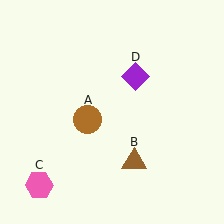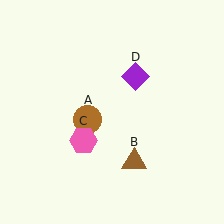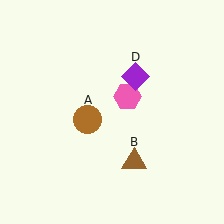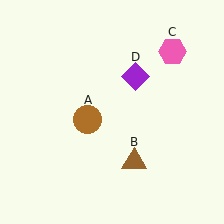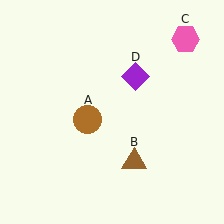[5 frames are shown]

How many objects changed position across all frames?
1 object changed position: pink hexagon (object C).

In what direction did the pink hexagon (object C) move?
The pink hexagon (object C) moved up and to the right.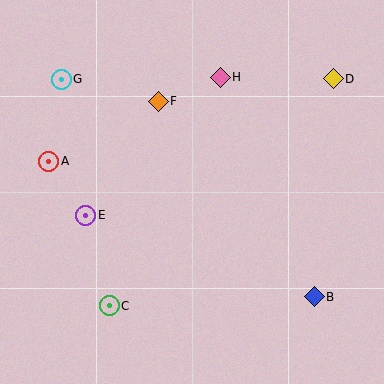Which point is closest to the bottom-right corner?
Point B is closest to the bottom-right corner.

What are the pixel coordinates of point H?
Point H is at (220, 77).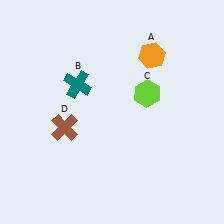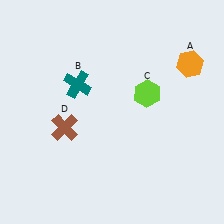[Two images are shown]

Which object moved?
The orange hexagon (A) moved right.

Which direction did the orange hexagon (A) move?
The orange hexagon (A) moved right.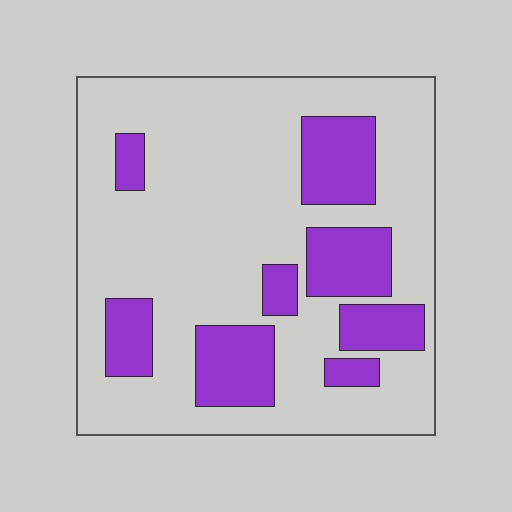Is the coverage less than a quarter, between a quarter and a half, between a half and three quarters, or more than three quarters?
Less than a quarter.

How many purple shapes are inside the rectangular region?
8.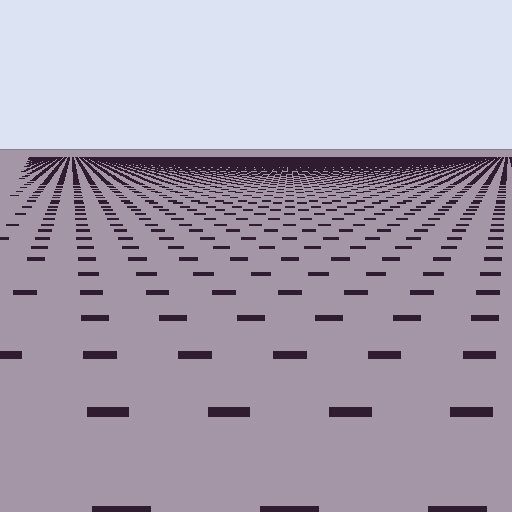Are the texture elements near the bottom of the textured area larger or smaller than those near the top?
Larger. Near the bottom, elements are closer to the viewer and appear at a bigger on-screen size.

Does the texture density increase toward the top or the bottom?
Density increases toward the top.